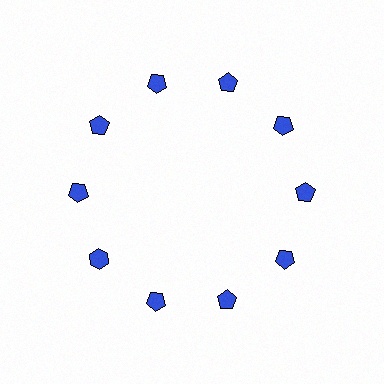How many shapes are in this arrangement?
There are 10 shapes arranged in a ring pattern.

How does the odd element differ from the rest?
It has a different shape: hexagon instead of pentagon.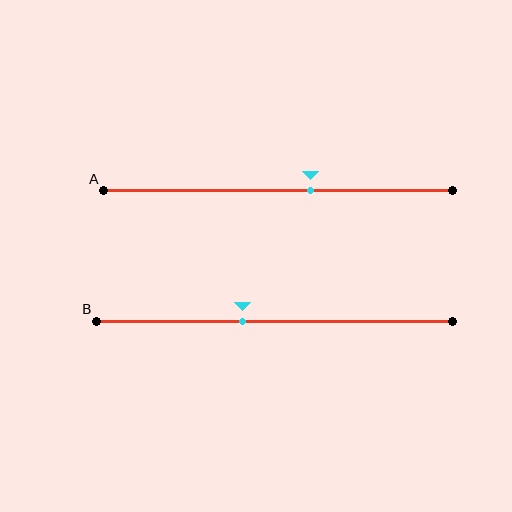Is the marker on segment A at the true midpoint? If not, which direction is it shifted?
No, the marker on segment A is shifted to the right by about 9% of the segment length.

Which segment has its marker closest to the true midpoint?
Segment B has its marker closest to the true midpoint.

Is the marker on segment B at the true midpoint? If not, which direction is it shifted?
No, the marker on segment B is shifted to the left by about 9% of the segment length.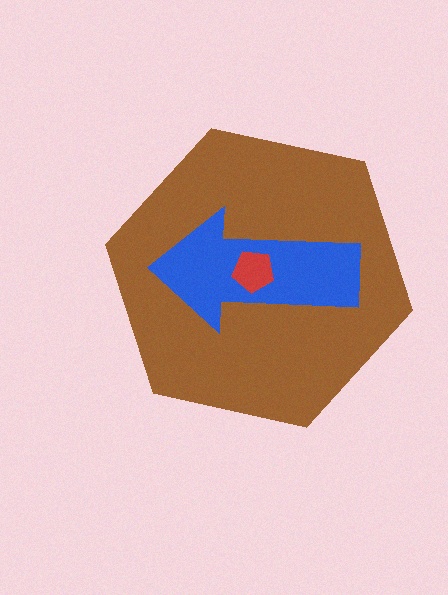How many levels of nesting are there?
3.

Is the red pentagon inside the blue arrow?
Yes.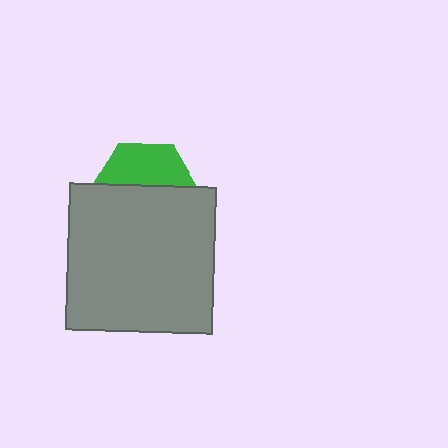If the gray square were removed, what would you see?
You would see the complete green hexagon.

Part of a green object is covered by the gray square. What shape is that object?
It is a hexagon.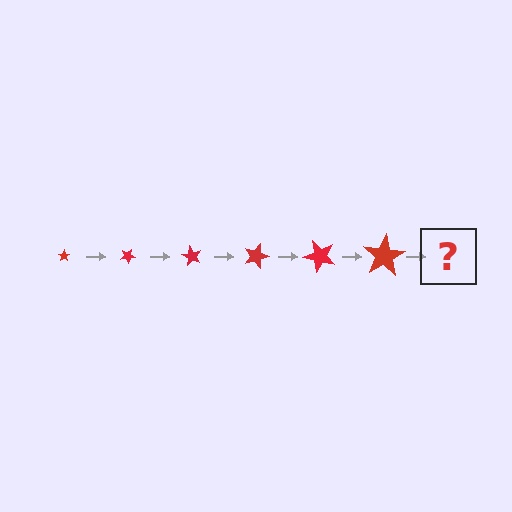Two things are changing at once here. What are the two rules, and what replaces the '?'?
The two rules are that the star grows larger each step and it rotates 30 degrees each step. The '?' should be a star, larger than the previous one and rotated 180 degrees from the start.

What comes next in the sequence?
The next element should be a star, larger than the previous one and rotated 180 degrees from the start.